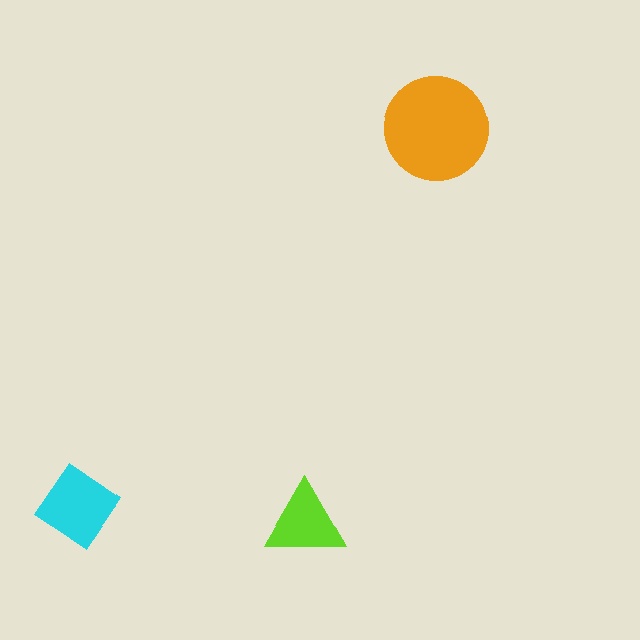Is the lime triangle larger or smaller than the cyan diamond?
Smaller.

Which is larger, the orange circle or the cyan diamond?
The orange circle.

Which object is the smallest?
The lime triangle.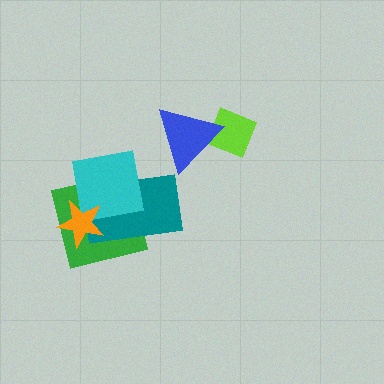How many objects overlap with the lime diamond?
1 object overlaps with the lime diamond.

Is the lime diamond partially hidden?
Yes, it is partially covered by another shape.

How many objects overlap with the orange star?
3 objects overlap with the orange star.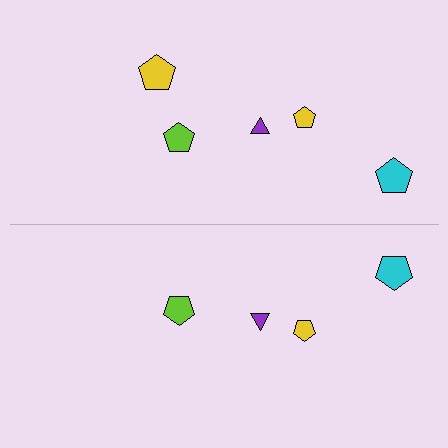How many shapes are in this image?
There are 9 shapes in this image.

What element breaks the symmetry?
A yellow pentagon is missing from the bottom side.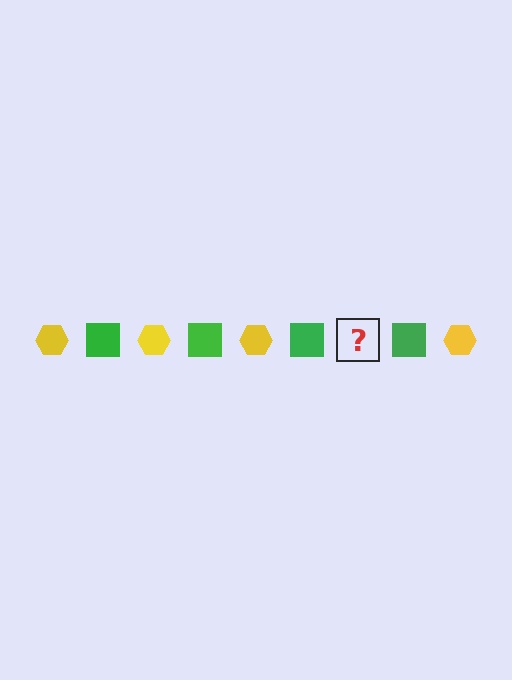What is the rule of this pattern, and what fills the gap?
The rule is that the pattern alternates between yellow hexagon and green square. The gap should be filled with a yellow hexagon.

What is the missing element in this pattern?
The missing element is a yellow hexagon.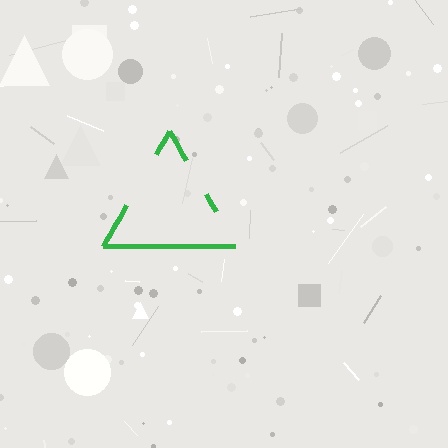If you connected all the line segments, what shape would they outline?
They would outline a triangle.